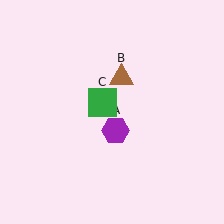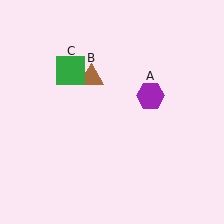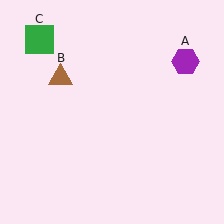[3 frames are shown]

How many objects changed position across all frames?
3 objects changed position: purple hexagon (object A), brown triangle (object B), green square (object C).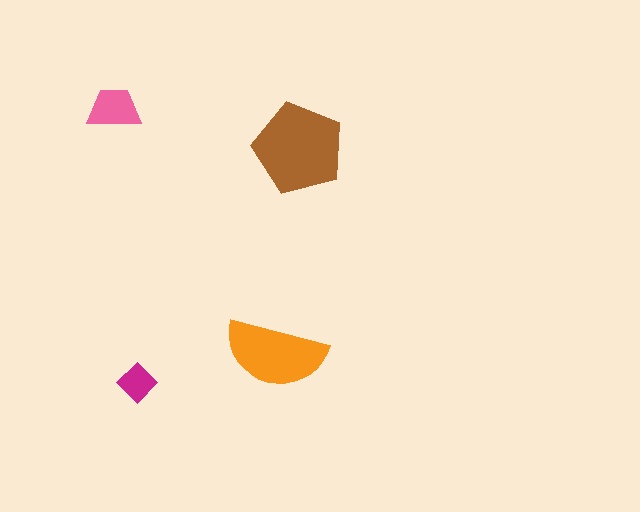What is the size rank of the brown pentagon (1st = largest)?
1st.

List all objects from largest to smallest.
The brown pentagon, the orange semicircle, the pink trapezoid, the magenta diamond.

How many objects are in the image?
There are 4 objects in the image.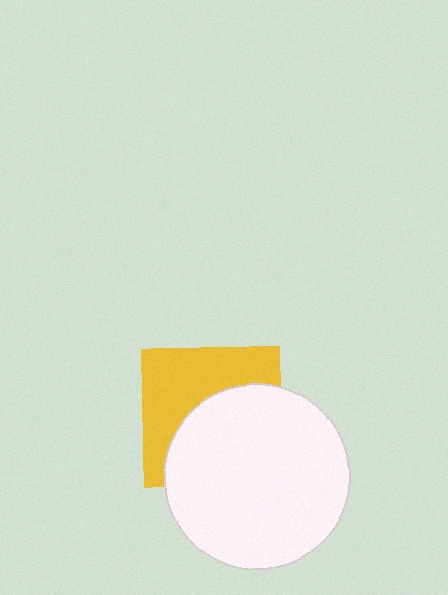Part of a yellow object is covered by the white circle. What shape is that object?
It is a square.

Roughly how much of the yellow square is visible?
About half of it is visible (roughly 47%).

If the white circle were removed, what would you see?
You would see the complete yellow square.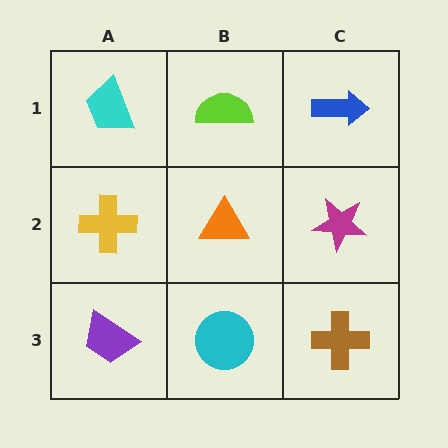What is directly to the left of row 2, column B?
A yellow cross.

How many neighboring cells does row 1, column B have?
3.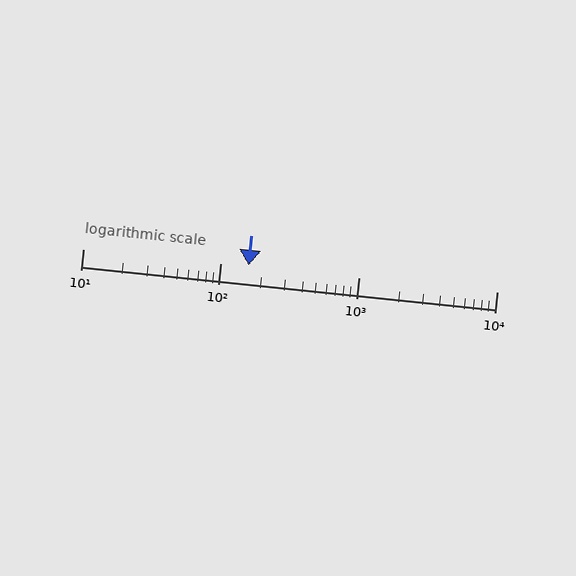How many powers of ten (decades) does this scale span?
The scale spans 3 decades, from 10 to 10000.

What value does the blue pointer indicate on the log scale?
The pointer indicates approximately 160.